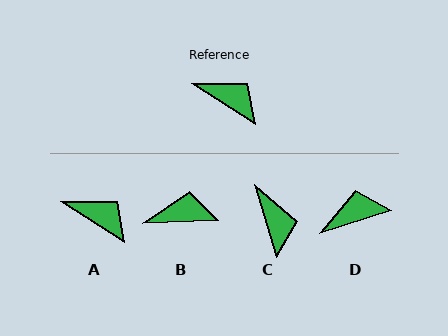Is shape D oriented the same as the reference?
No, it is off by about 50 degrees.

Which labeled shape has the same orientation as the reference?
A.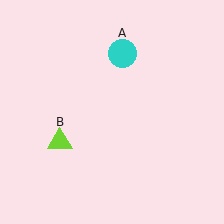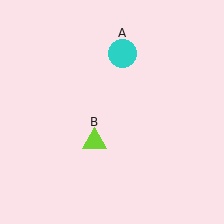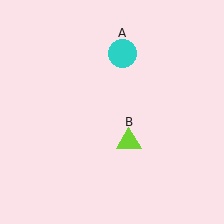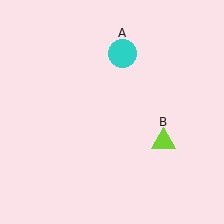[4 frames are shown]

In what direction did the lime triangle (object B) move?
The lime triangle (object B) moved right.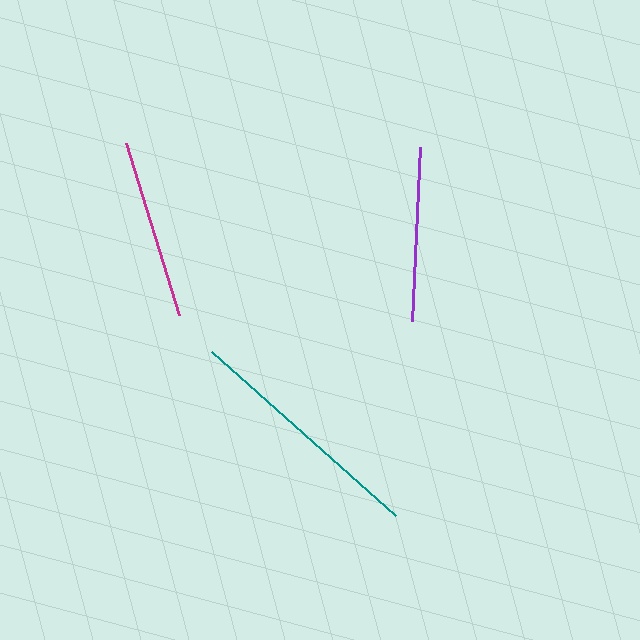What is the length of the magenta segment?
The magenta segment is approximately 180 pixels long.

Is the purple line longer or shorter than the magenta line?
The magenta line is longer than the purple line.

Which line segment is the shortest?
The purple line is the shortest at approximately 174 pixels.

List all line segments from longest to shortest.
From longest to shortest: teal, magenta, purple.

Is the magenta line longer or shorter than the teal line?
The teal line is longer than the magenta line.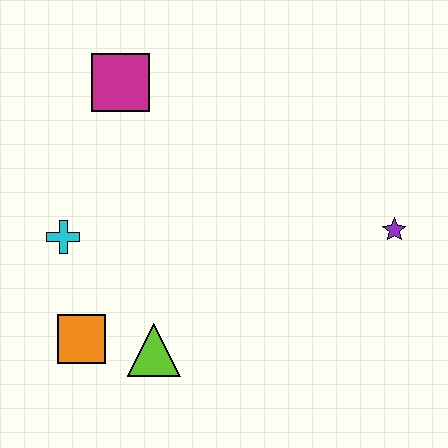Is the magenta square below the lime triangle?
No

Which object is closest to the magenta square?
The cyan cross is closest to the magenta square.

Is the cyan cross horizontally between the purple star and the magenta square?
No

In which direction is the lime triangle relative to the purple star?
The lime triangle is to the left of the purple star.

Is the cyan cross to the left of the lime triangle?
Yes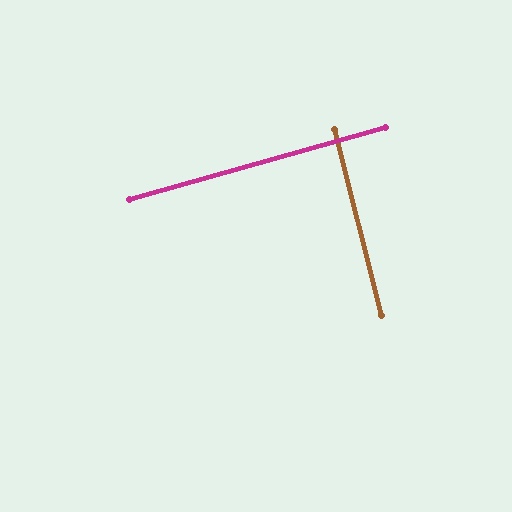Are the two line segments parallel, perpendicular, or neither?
Perpendicular — they meet at approximately 89°.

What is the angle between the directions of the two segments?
Approximately 89 degrees.